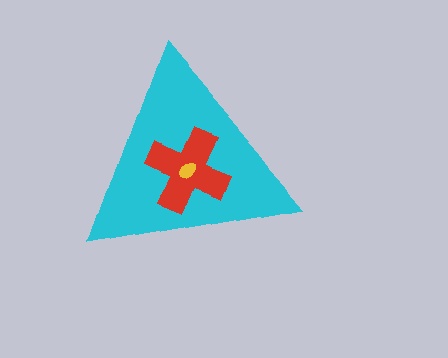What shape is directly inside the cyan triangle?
The red cross.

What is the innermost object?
The yellow ellipse.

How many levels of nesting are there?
3.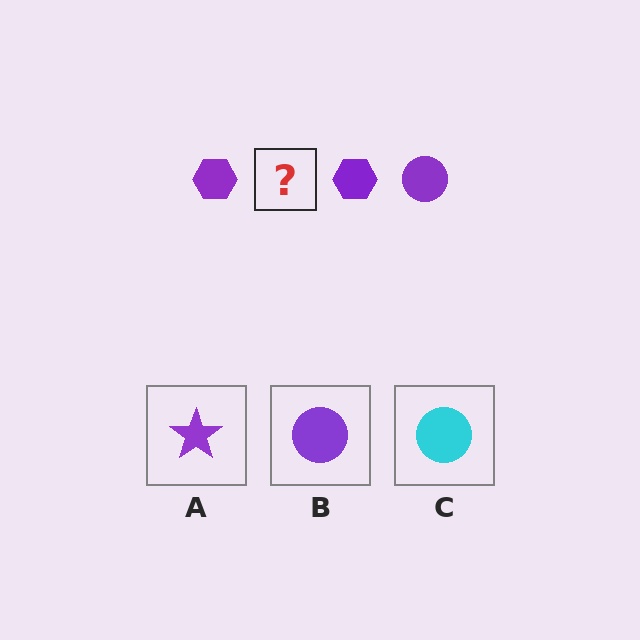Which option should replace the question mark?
Option B.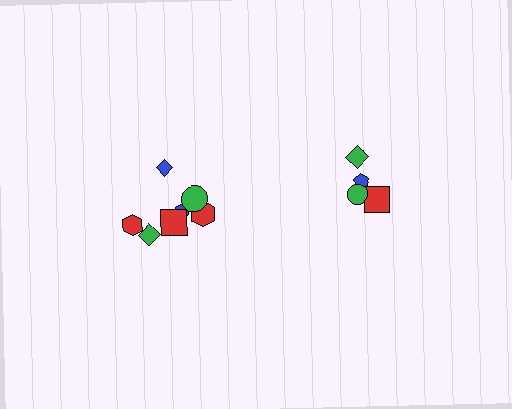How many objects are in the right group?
There are 4 objects.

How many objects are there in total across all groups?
There are 11 objects.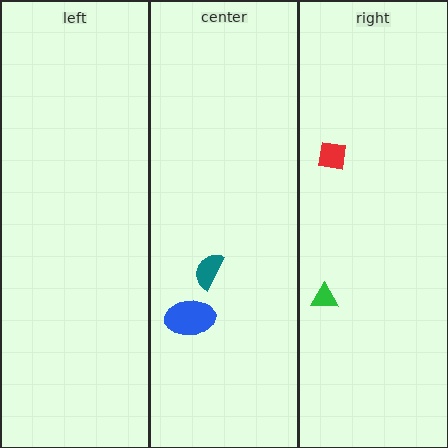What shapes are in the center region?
The teal semicircle, the blue ellipse.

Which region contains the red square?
The right region.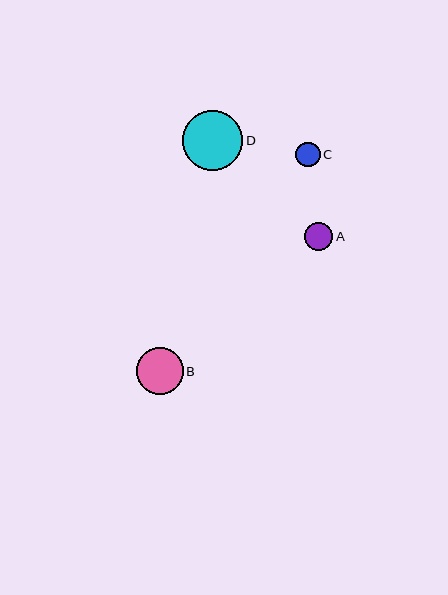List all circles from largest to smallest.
From largest to smallest: D, B, A, C.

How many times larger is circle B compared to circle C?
Circle B is approximately 1.9 times the size of circle C.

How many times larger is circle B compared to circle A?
Circle B is approximately 1.7 times the size of circle A.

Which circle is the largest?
Circle D is the largest with a size of approximately 60 pixels.